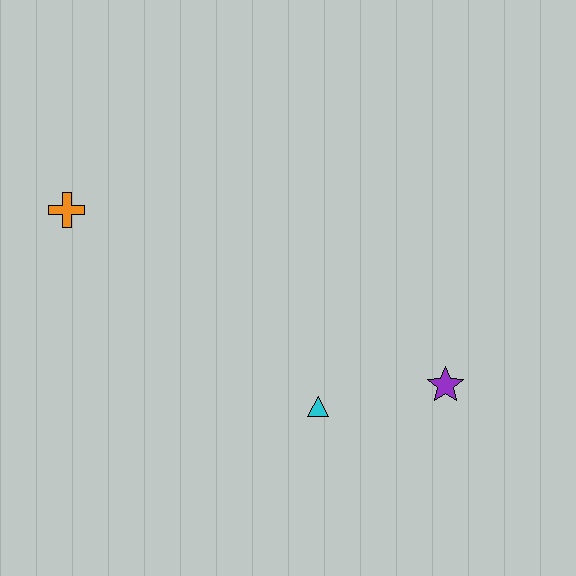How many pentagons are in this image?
There are no pentagons.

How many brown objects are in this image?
There are no brown objects.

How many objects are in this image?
There are 3 objects.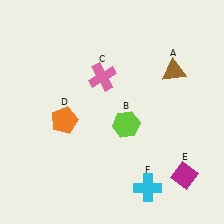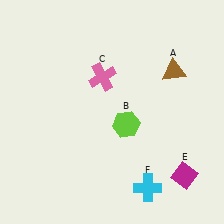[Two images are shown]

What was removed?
The orange pentagon (D) was removed in Image 2.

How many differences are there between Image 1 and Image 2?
There is 1 difference between the two images.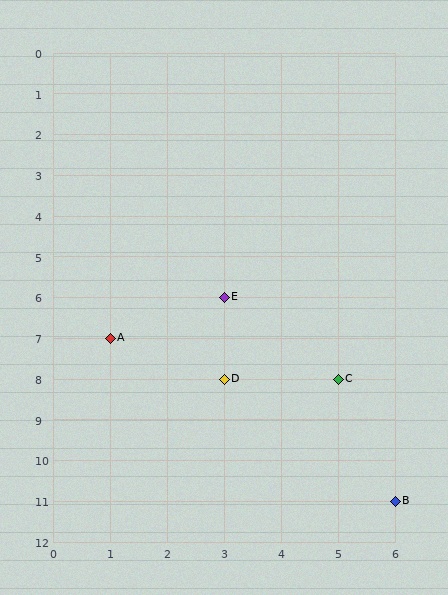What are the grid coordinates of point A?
Point A is at grid coordinates (1, 7).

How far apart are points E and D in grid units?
Points E and D are 2 rows apart.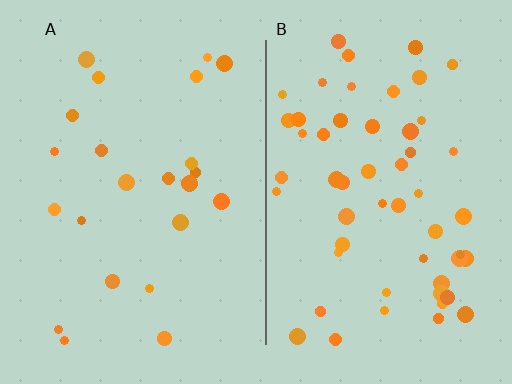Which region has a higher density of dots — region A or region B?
B (the right).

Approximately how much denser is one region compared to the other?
Approximately 2.5× — region B over region A.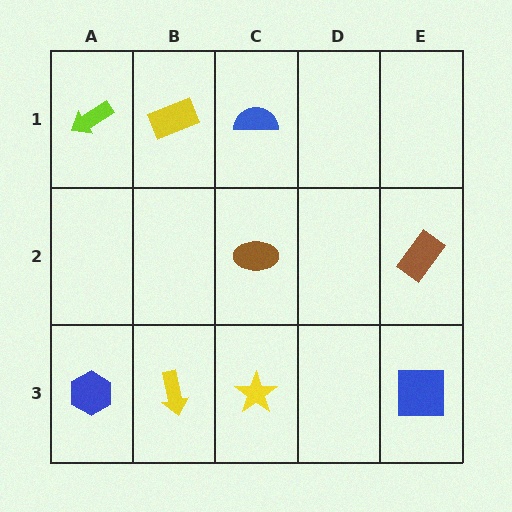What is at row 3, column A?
A blue hexagon.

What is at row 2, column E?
A brown rectangle.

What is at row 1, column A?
A lime arrow.